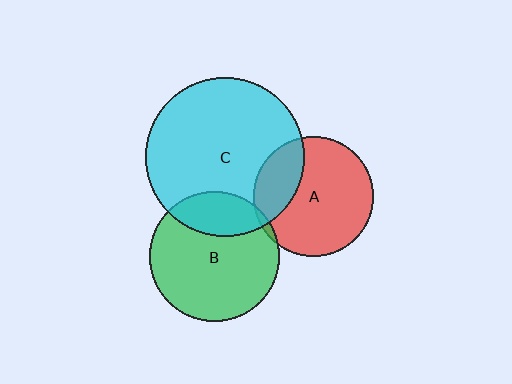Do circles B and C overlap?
Yes.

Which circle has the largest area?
Circle C (cyan).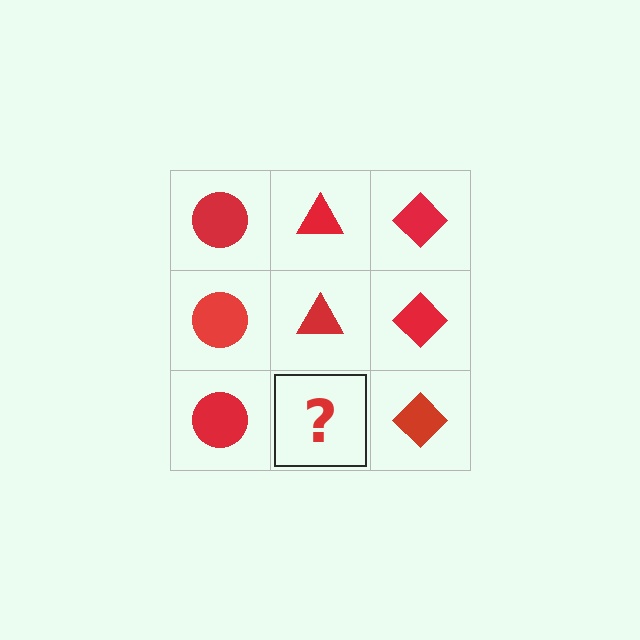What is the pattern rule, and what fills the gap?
The rule is that each column has a consistent shape. The gap should be filled with a red triangle.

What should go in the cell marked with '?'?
The missing cell should contain a red triangle.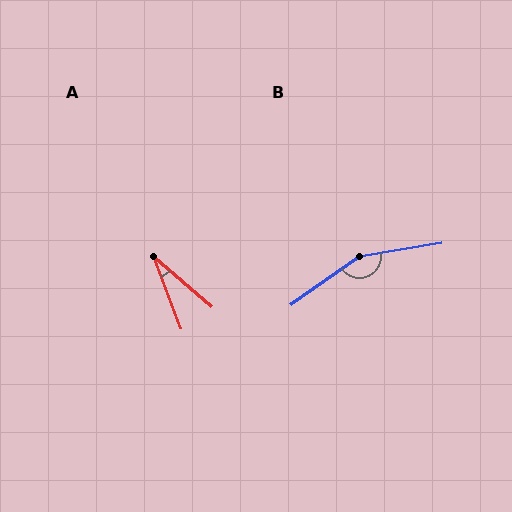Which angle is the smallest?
A, at approximately 28 degrees.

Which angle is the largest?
B, at approximately 154 degrees.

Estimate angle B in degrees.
Approximately 154 degrees.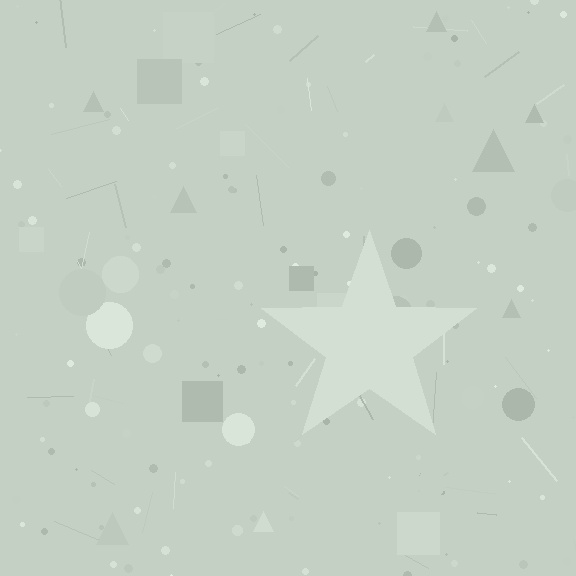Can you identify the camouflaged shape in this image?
The camouflaged shape is a star.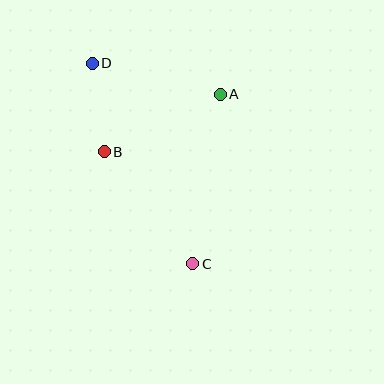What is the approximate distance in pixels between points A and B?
The distance between A and B is approximately 129 pixels.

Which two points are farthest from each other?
Points C and D are farthest from each other.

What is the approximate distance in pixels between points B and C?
The distance between B and C is approximately 143 pixels.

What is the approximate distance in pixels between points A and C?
The distance between A and C is approximately 172 pixels.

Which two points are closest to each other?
Points B and D are closest to each other.